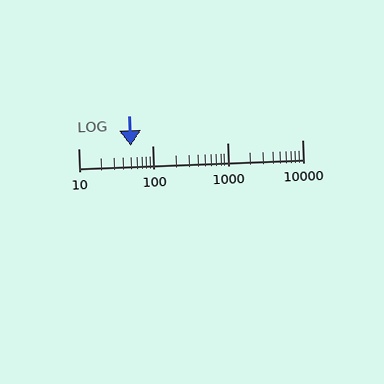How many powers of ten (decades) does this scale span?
The scale spans 3 decades, from 10 to 10000.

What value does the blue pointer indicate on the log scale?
The pointer indicates approximately 51.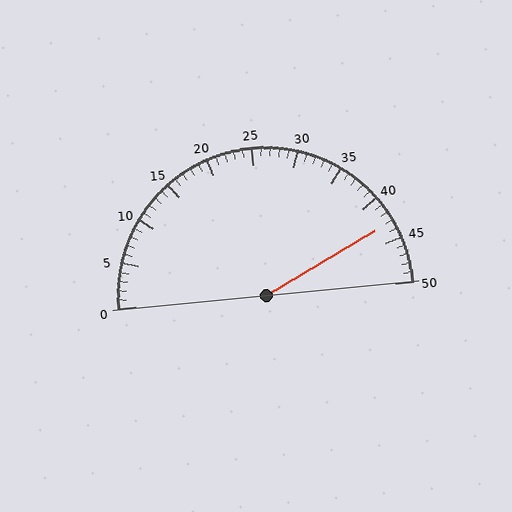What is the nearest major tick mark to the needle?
The nearest major tick mark is 45.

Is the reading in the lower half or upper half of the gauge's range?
The reading is in the upper half of the range (0 to 50).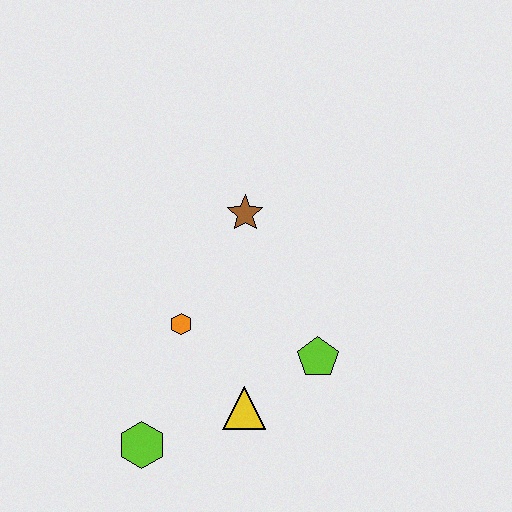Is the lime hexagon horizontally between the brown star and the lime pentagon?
No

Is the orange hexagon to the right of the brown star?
No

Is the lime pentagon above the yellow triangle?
Yes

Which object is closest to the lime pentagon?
The yellow triangle is closest to the lime pentagon.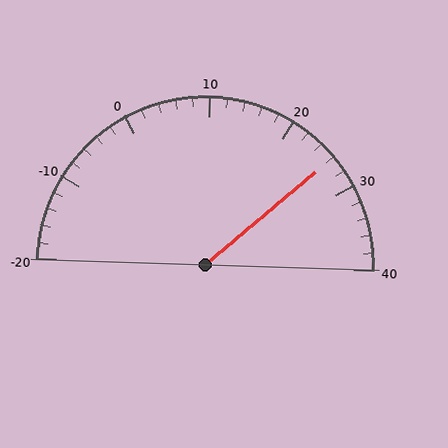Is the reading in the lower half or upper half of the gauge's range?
The reading is in the upper half of the range (-20 to 40).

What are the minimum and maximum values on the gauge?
The gauge ranges from -20 to 40.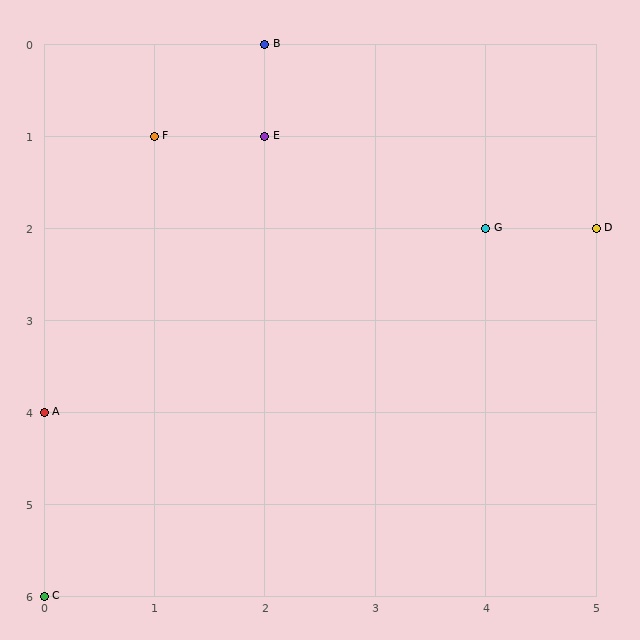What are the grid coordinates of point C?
Point C is at grid coordinates (0, 6).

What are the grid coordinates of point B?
Point B is at grid coordinates (2, 0).